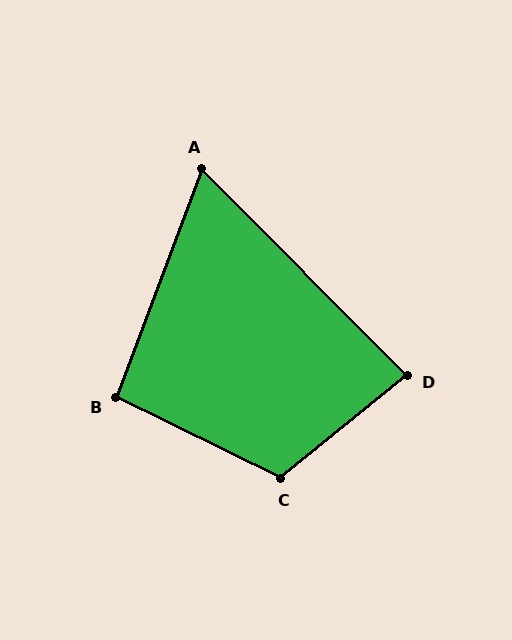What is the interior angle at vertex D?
Approximately 85 degrees (acute).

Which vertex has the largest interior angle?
C, at approximately 114 degrees.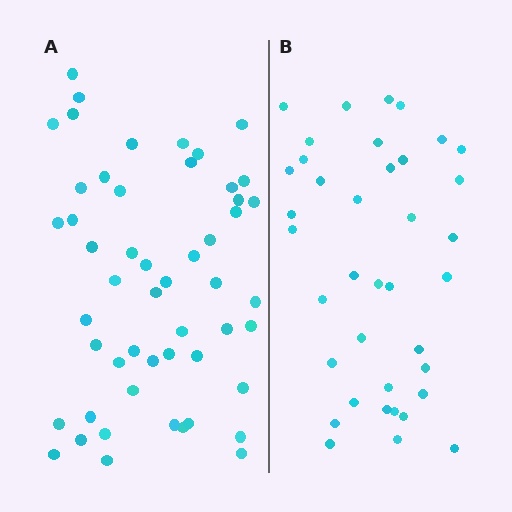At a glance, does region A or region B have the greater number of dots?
Region A (the left region) has more dots.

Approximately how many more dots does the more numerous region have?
Region A has approximately 15 more dots than region B.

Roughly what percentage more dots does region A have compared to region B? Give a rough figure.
About 35% more.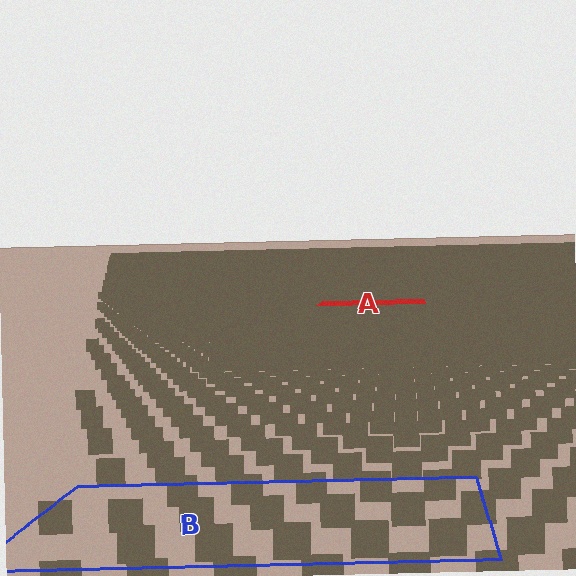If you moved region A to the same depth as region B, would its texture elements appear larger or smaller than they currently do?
They would appear larger. At a closer depth, the same texture elements are projected at a bigger on-screen size.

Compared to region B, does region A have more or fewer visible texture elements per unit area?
Region A has more texture elements per unit area — they are packed more densely because it is farther away.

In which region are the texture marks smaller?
The texture marks are smaller in region A, because it is farther away.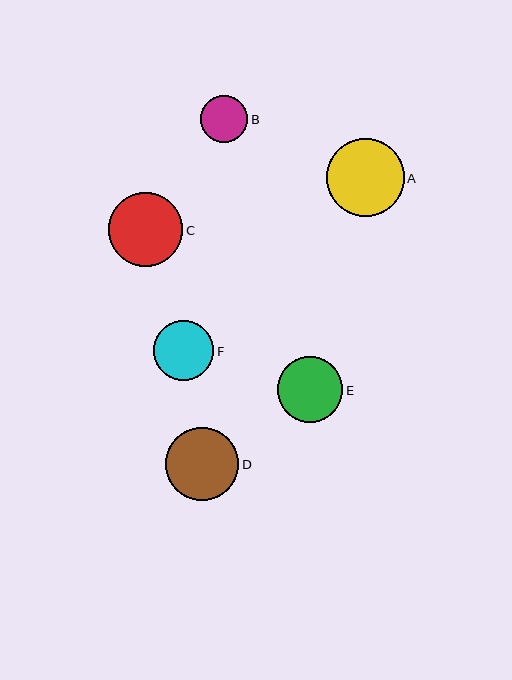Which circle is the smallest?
Circle B is the smallest with a size of approximately 47 pixels.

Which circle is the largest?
Circle A is the largest with a size of approximately 77 pixels.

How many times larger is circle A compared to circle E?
Circle A is approximately 1.2 times the size of circle E.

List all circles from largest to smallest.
From largest to smallest: A, C, D, E, F, B.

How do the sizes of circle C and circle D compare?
Circle C and circle D are approximately the same size.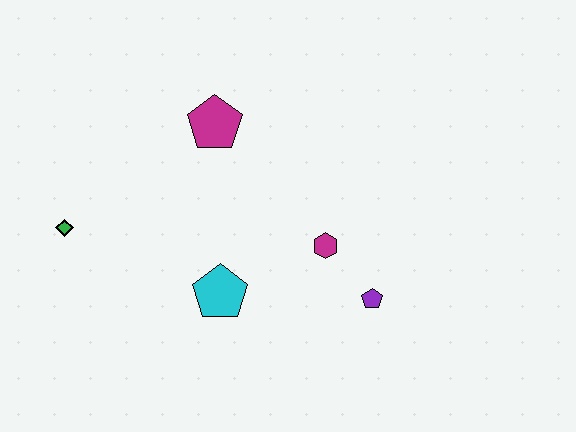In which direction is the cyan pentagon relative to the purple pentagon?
The cyan pentagon is to the left of the purple pentagon.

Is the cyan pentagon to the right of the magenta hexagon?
No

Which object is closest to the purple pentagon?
The magenta hexagon is closest to the purple pentagon.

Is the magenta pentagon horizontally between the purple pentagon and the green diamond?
Yes